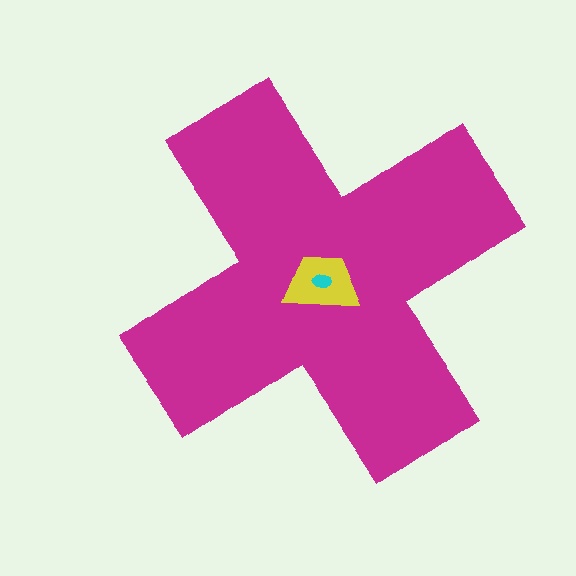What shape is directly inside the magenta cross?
The yellow trapezoid.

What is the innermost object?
The cyan ellipse.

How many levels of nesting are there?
3.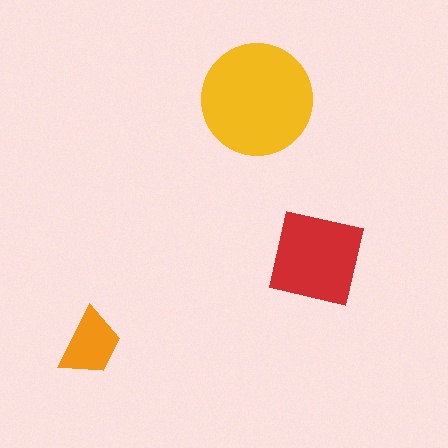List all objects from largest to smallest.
The yellow circle, the red square, the orange trapezoid.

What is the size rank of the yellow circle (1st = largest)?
1st.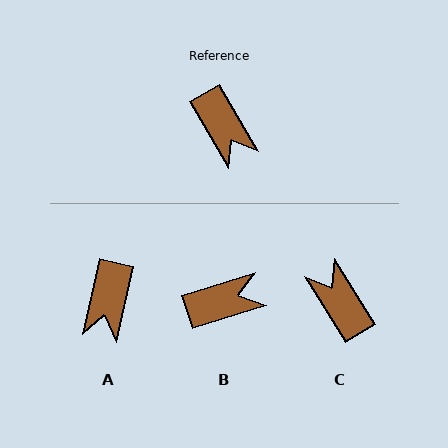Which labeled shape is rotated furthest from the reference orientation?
C, about 178 degrees away.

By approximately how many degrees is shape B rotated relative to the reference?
Approximately 77 degrees counter-clockwise.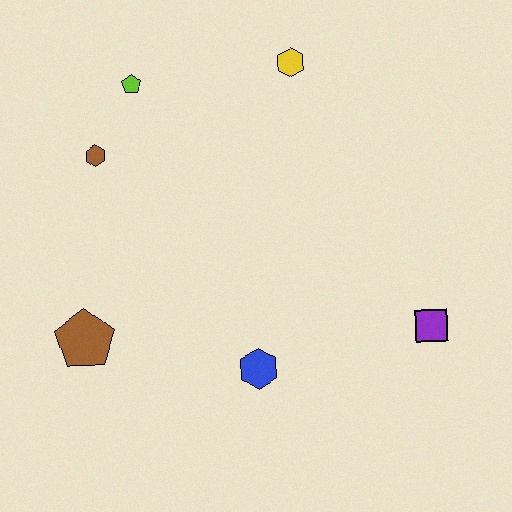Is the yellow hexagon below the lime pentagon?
No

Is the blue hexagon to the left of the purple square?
Yes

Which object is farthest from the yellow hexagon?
The brown pentagon is farthest from the yellow hexagon.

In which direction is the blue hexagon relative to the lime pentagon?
The blue hexagon is below the lime pentagon.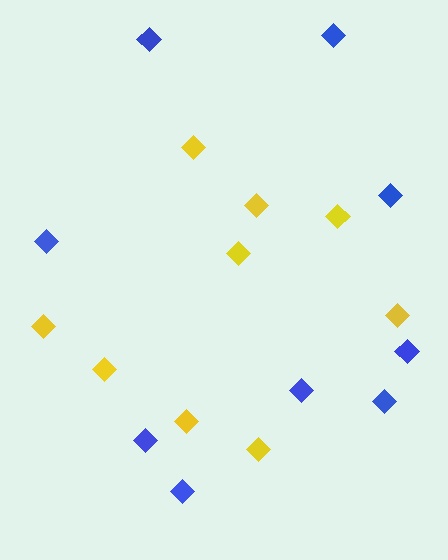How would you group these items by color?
There are 2 groups: one group of yellow diamonds (9) and one group of blue diamonds (9).